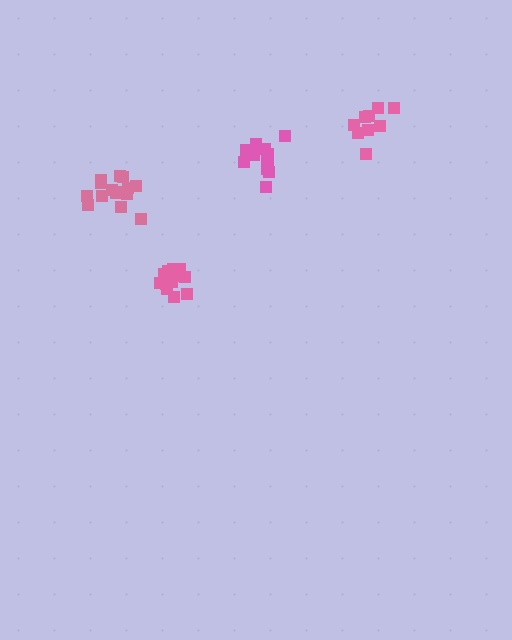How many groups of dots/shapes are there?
There are 4 groups.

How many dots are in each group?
Group 1: 13 dots, Group 2: 9 dots, Group 3: 13 dots, Group 4: 14 dots (49 total).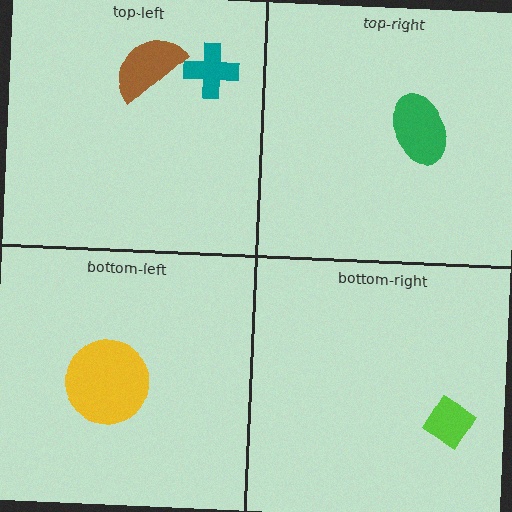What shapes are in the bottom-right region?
The lime diamond.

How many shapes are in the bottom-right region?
1.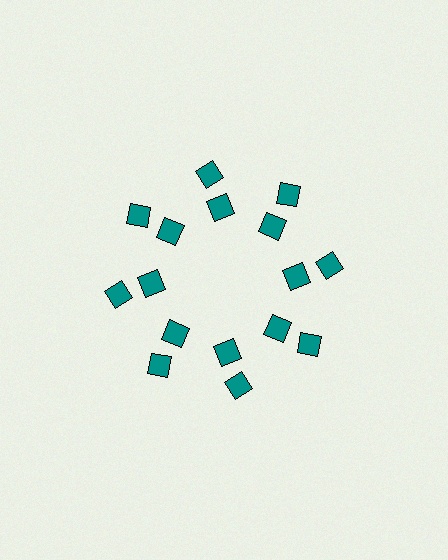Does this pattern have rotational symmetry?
Yes, this pattern has 8-fold rotational symmetry. It looks the same after rotating 45 degrees around the center.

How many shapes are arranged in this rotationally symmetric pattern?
There are 16 shapes, arranged in 8 groups of 2.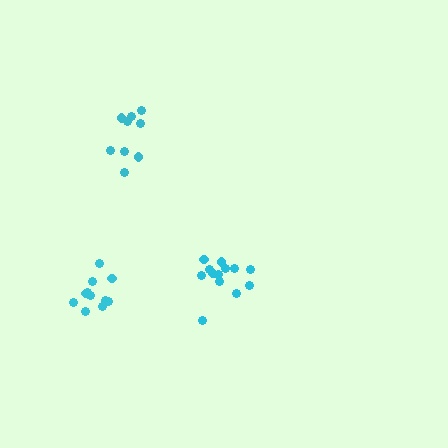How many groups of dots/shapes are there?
There are 3 groups.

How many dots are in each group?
Group 1: 13 dots, Group 2: 9 dots, Group 3: 11 dots (33 total).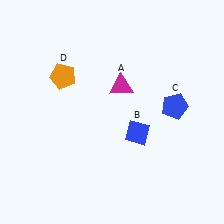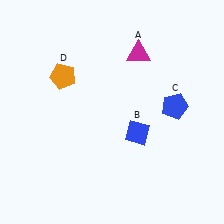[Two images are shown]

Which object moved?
The magenta triangle (A) moved up.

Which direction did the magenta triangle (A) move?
The magenta triangle (A) moved up.